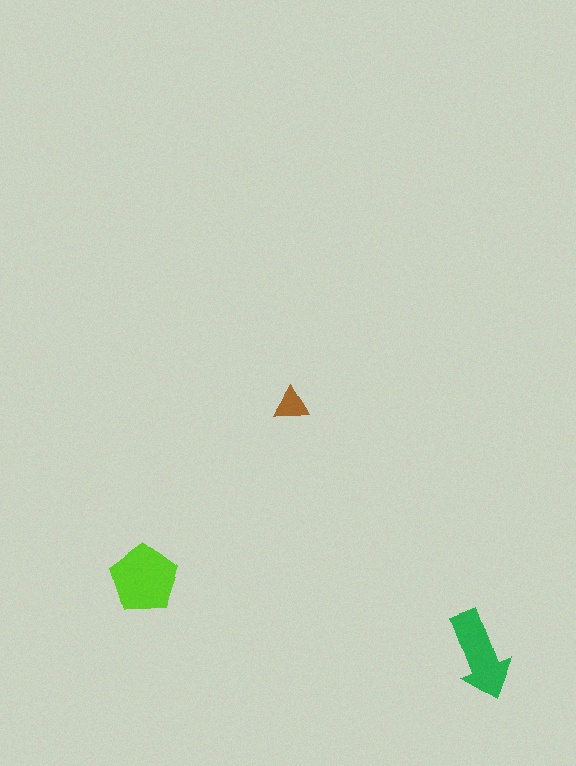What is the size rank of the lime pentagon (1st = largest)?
1st.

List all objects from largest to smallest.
The lime pentagon, the green arrow, the brown triangle.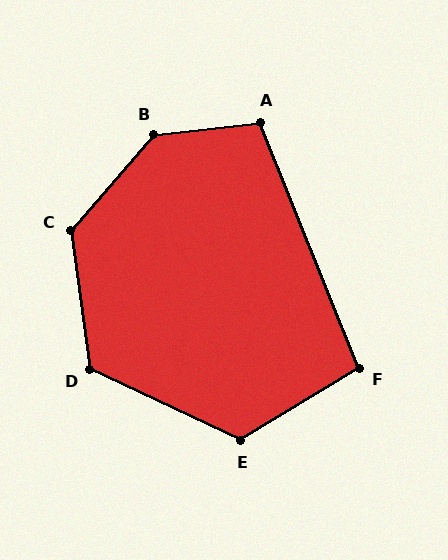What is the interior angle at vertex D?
Approximately 123 degrees (obtuse).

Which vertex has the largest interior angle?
B, at approximately 137 degrees.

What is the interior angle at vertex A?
Approximately 105 degrees (obtuse).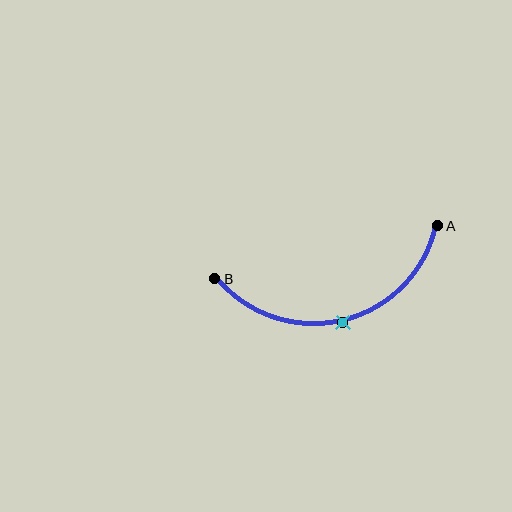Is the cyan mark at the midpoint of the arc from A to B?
Yes. The cyan mark lies on the arc at equal arc-length from both A and B — it is the arc midpoint.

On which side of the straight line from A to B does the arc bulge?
The arc bulges below the straight line connecting A and B.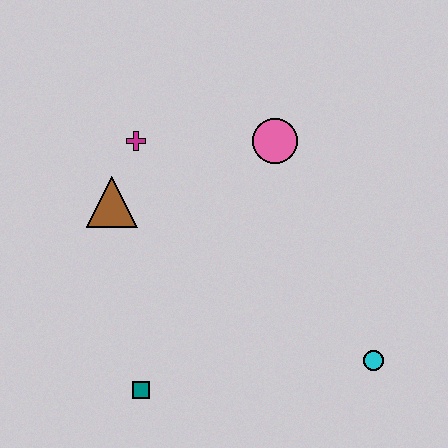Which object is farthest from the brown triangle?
The cyan circle is farthest from the brown triangle.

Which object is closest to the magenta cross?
The brown triangle is closest to the magenta cross.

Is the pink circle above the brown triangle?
Yes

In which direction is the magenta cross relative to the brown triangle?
The magenta cross is above the brown triangle.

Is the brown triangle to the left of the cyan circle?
Yes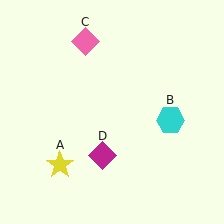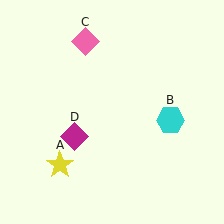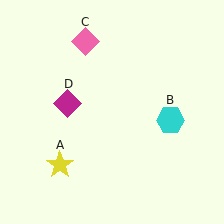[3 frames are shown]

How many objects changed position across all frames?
1 object changed position: magenta diamond (object D).